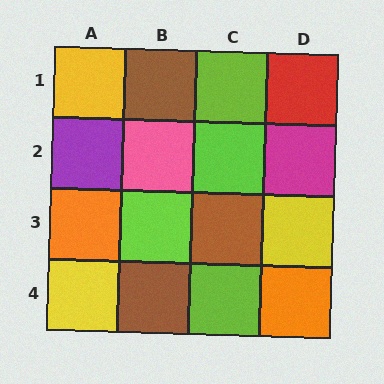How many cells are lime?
4 cells are lime.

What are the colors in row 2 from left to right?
Purple, pink, lime, magenta.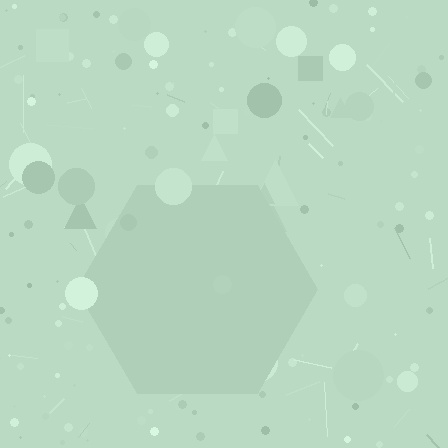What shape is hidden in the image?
A hexagon is hidden in the image.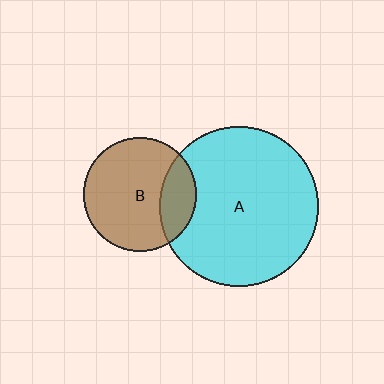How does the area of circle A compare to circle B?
Approximately 2.0 times.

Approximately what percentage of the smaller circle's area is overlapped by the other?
Approximately 25%.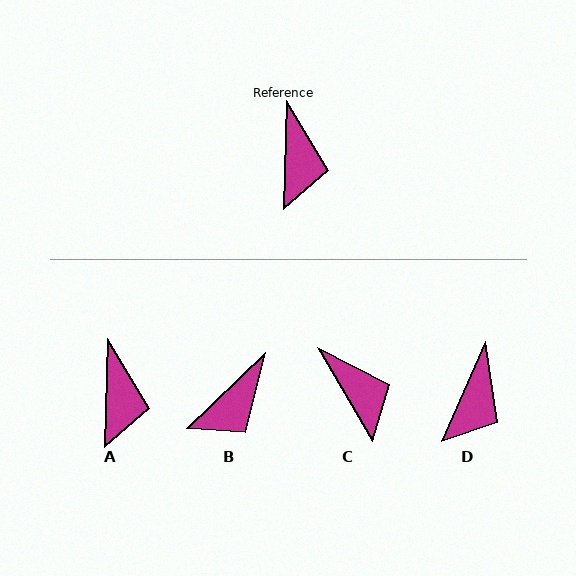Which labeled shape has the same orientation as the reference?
A.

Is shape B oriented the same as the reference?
No, it is off by about 45 degrees.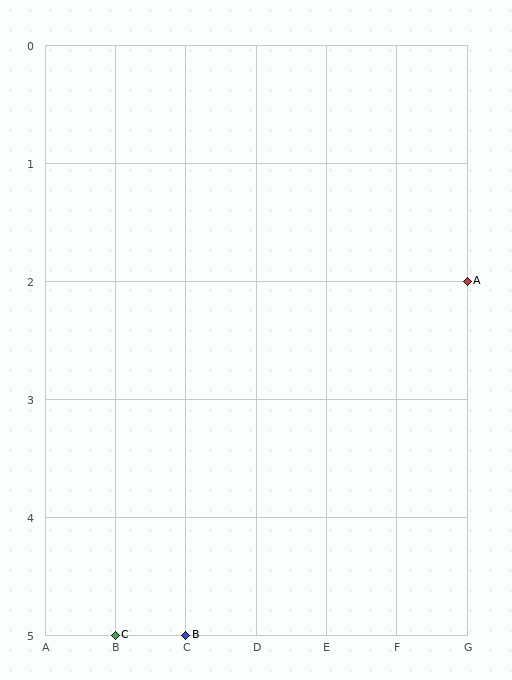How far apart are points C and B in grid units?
Points C and B are 1 column apart.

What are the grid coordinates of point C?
Point C is at grid coordinates (B, 5).